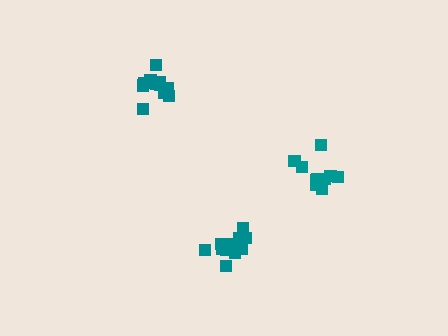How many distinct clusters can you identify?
There are 3 distinct clusters.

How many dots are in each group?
Group 1: 10 dots, Group 2: 14 dots, Group 3: 12 dots (36 total).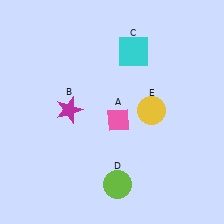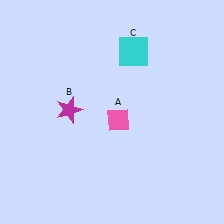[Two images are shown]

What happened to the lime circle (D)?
The lime circle (D) was removed in Image 2. It was in the bottom-right area of Image 1.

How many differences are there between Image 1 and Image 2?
There are 2 differences between the two images.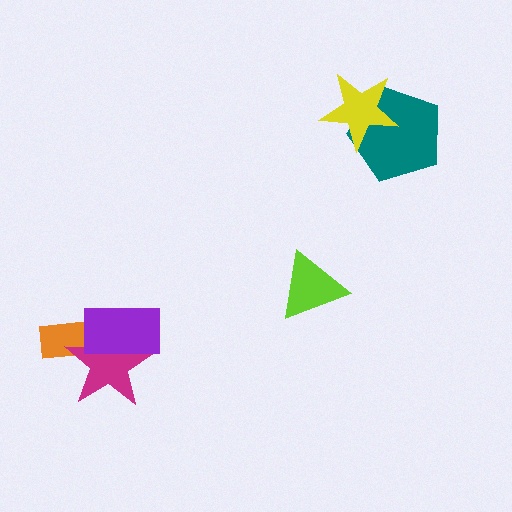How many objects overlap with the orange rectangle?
2 objects overlap with the orange rectangle.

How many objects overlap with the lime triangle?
0 objects overlap with the lime triangle.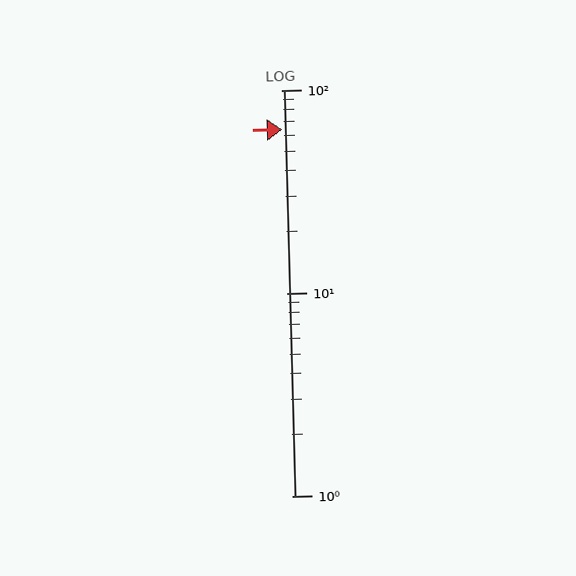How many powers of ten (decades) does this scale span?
The scale spans 2 decades, from 1 to 100.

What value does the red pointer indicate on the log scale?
The pointer indicates approximately 64.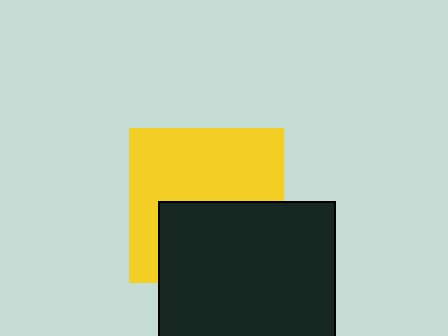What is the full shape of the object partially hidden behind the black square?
The partially hidden object is a yellow square.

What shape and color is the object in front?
The object in front is a black square.